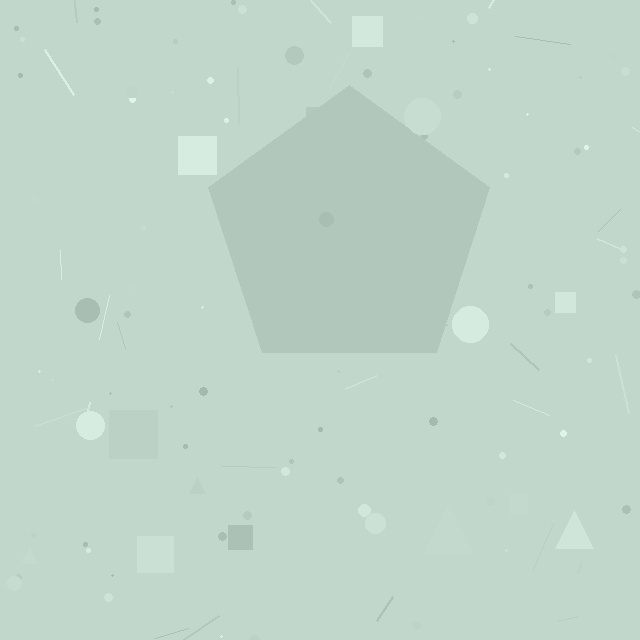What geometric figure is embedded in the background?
A pentagon is embedded in the background.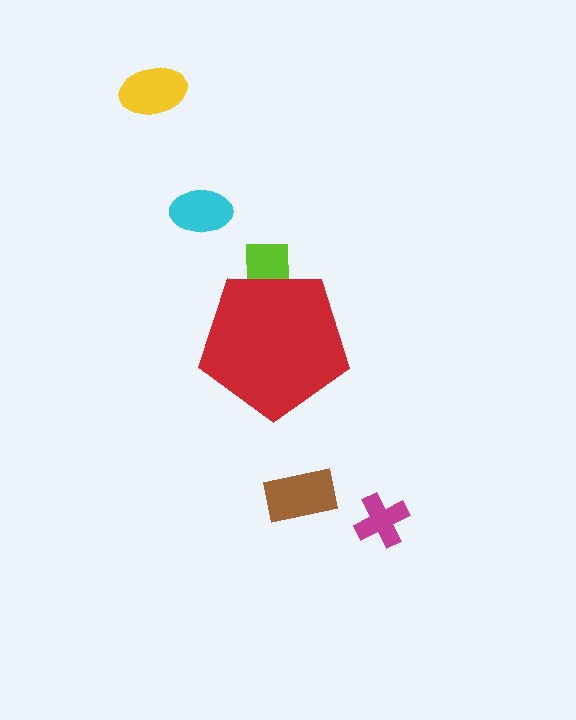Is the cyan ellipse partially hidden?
No, the cyan ellipse is fully visible.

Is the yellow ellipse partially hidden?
No, the yellow ellipse is fully visible.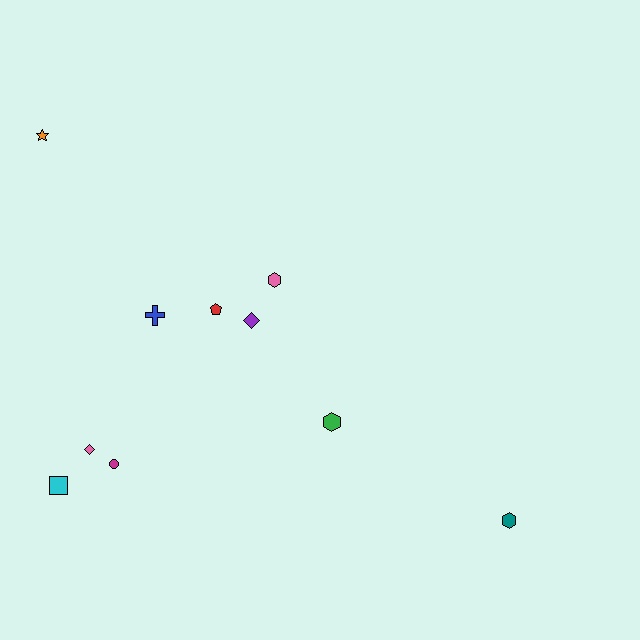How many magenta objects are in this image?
There is 1 magenta object.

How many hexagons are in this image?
There are 3 hexagons.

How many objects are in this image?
There are 10 objects.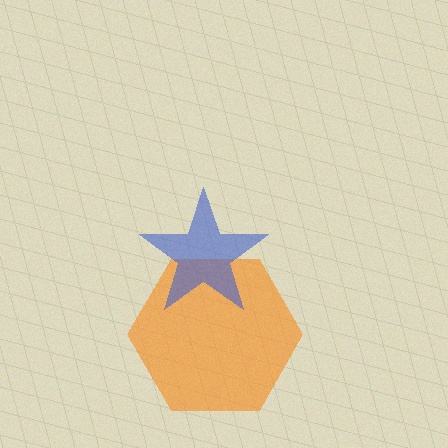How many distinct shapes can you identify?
There are 2 distinct shapes: an orange hexagon, a blue star.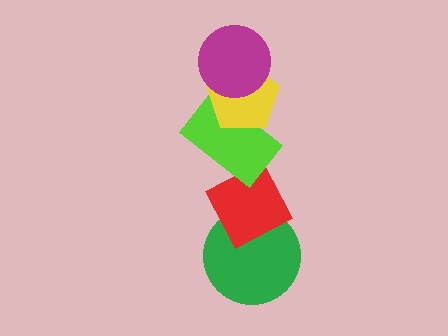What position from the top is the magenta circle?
The magenta circle is 1st from the top.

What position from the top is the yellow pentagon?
The yellow pentagon is 2nd from the top.